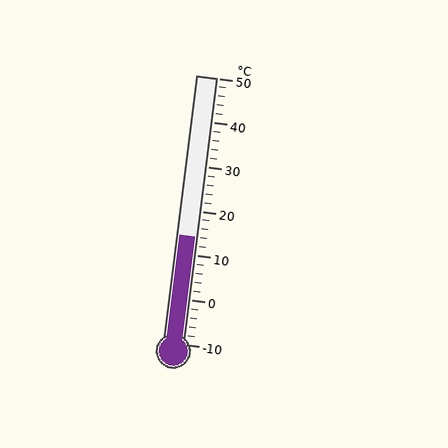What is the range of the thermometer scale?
The thermometer scale ranges from -10°C to 50°C.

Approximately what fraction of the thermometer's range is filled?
The thermometer is filled to approximately 40% of its range.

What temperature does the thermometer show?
The thermometer shows approximately 14°C.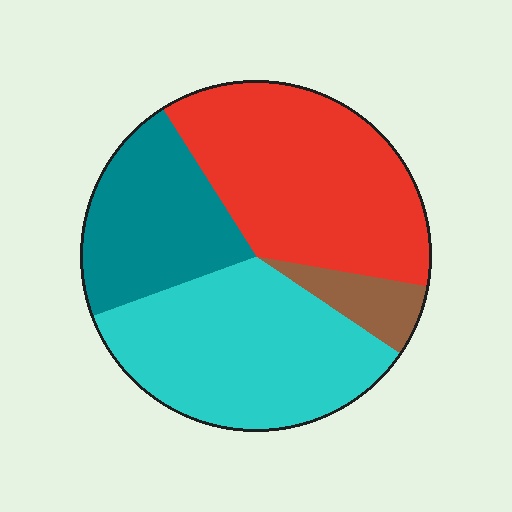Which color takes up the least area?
Brown, at roughly 5%.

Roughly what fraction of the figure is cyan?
Cyan covers about 35% of the figure.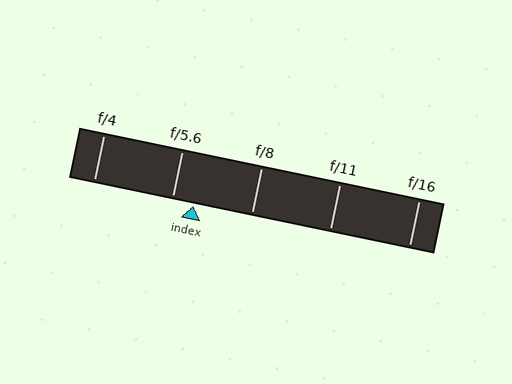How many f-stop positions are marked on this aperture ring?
There are 5 f-stop positions marked.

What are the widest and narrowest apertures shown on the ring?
The widest aperture shown is f/4 and the narrowest is f/16.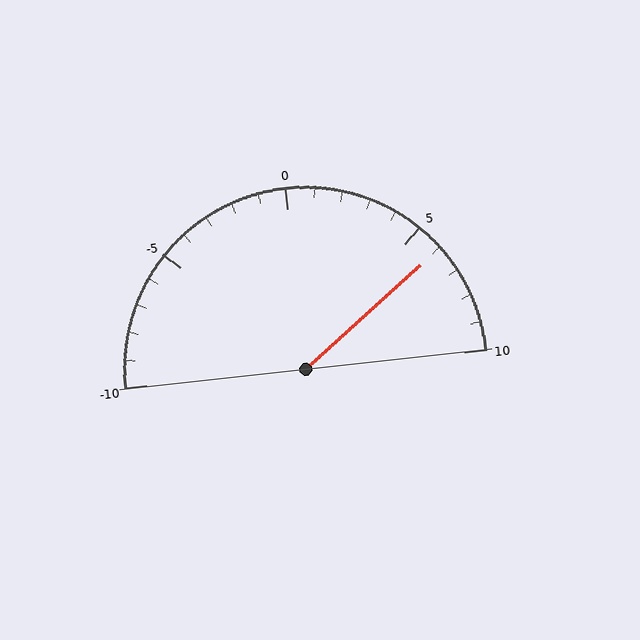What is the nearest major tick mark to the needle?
The nearest major tick mark is 5.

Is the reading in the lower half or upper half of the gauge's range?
The reading is in the upper half of the range (-10 to 10).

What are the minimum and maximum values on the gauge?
The gauge ranges from -10 to 10.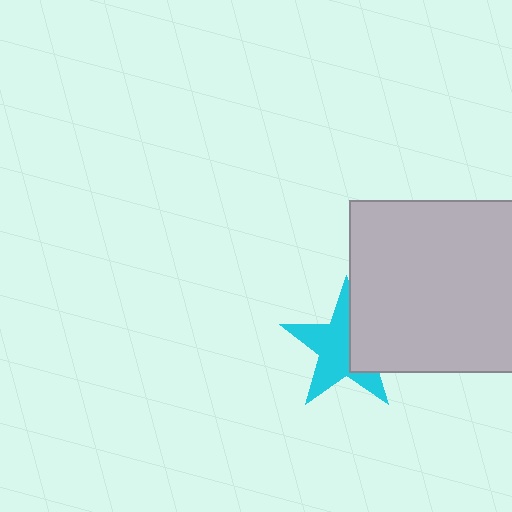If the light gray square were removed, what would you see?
You would see the complete cyan star.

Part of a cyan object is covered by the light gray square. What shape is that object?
It is a star.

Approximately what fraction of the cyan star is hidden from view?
Roughly 36% of the cyan star is hidden behind the light gray square.